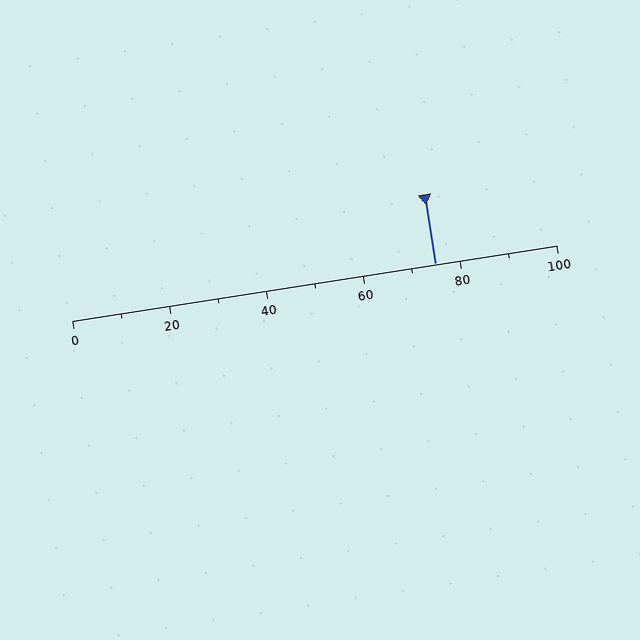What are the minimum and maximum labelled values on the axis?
The axis runs from 0 to 100.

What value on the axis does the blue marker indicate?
The marker indicates approximately 75.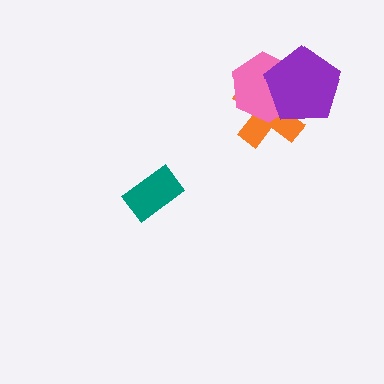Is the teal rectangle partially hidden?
No, no other shape covers it.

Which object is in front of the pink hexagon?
The purple pentagon is in front of the pink hexagon.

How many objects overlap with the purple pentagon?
2 objects overlap with the purple pentagon.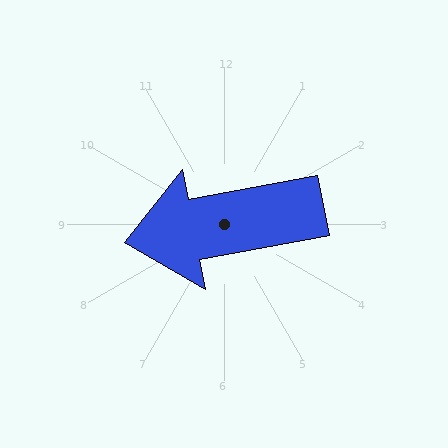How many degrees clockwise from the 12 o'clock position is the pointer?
Approximately 259 degrees.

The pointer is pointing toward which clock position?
Roughly 9 o'clock.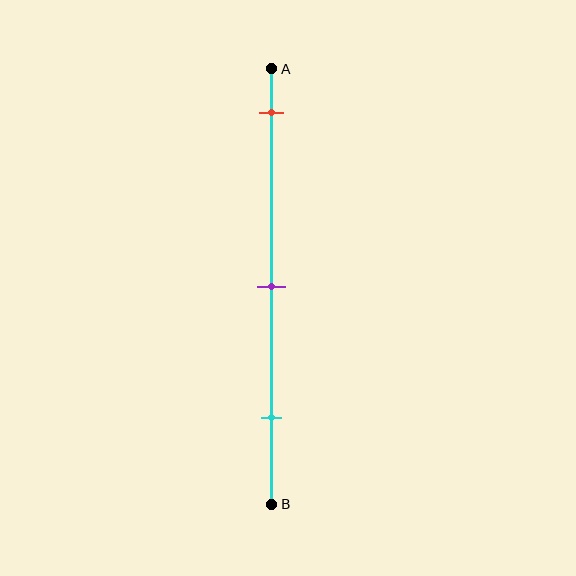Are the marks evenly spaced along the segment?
Yes, the marks are approximately evenly spaced.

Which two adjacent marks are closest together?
The purple and cyan marks are the closest adjacent pair.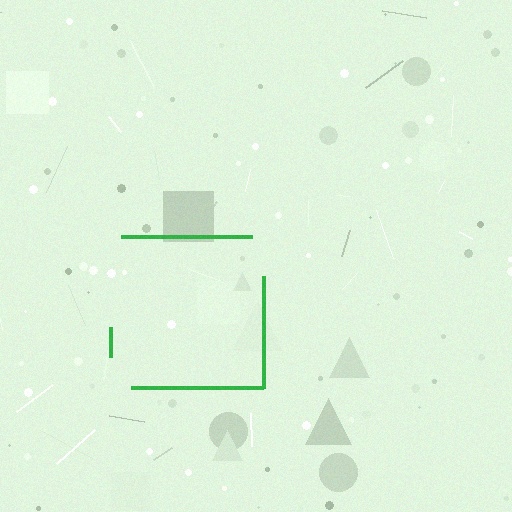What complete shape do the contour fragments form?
The contour fragments form a square.